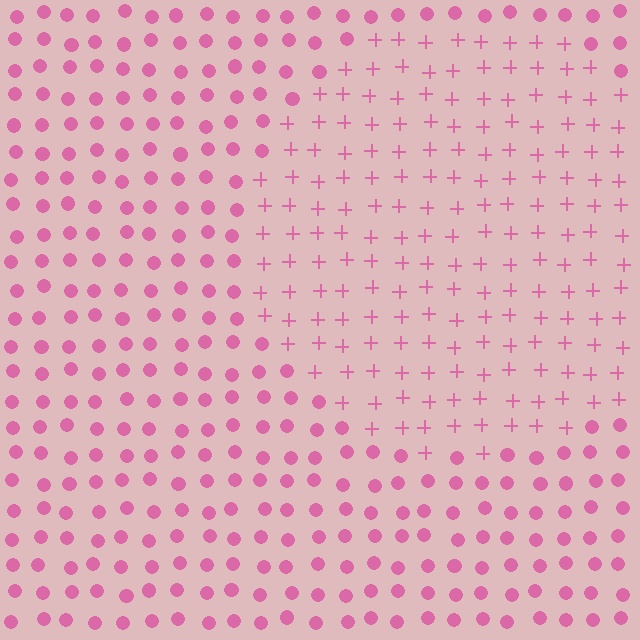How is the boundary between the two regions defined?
The boundary is defined by a change in element shape: plus signs inside vs. circles outside. All elements share the same color and spacing.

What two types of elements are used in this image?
The image uses plus signs inside the circle region and circles outside it.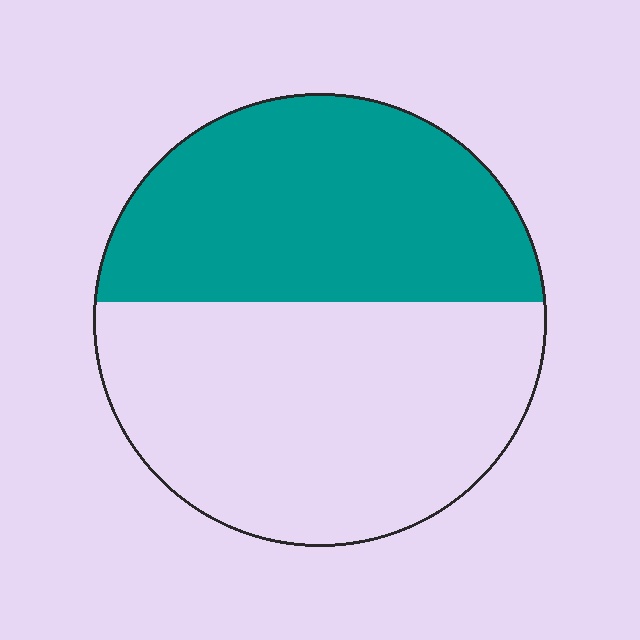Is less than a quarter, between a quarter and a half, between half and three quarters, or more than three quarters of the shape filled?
Between a quarter and a half.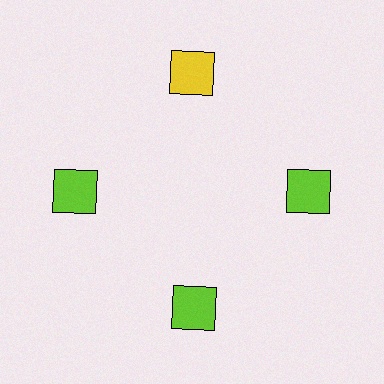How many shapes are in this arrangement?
There are 4 shapes arranged in a ring pattern.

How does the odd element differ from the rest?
It has a different color: yellow instead of lime.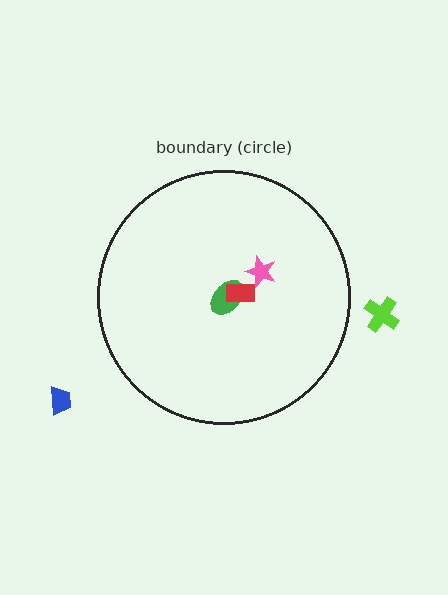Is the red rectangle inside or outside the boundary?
Inside.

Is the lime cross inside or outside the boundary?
Outside.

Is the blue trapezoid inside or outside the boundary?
Outside.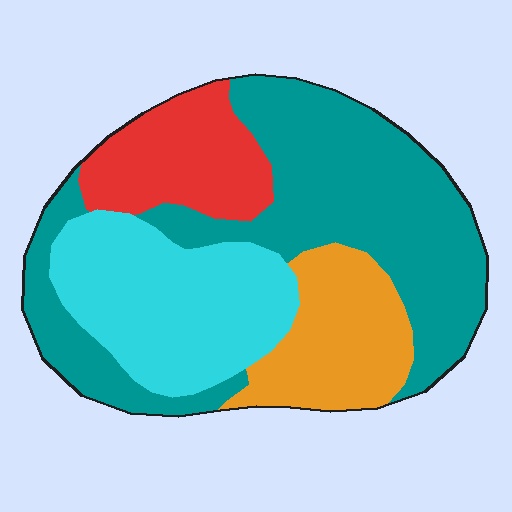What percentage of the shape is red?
Red takes up about one sixth (1/6) of the shape.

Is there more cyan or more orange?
Cyan.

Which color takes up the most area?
Teal, at roughly 45%.